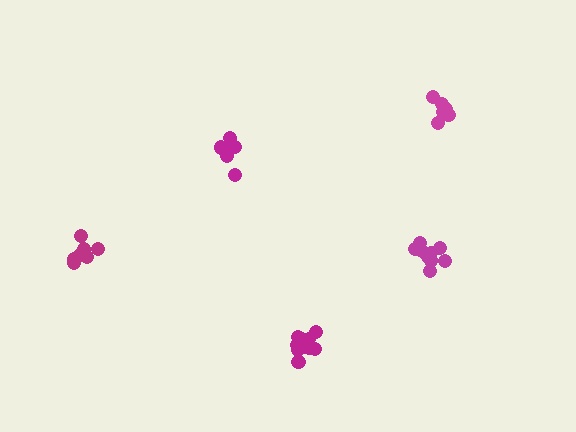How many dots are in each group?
Group 1: 9 dots, Group 2: 11 dots, Group 3: 7 dots, Group 4: 9 dots, Group 5: 7 dots (43 total).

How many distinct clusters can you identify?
There are 5 distinct clusters.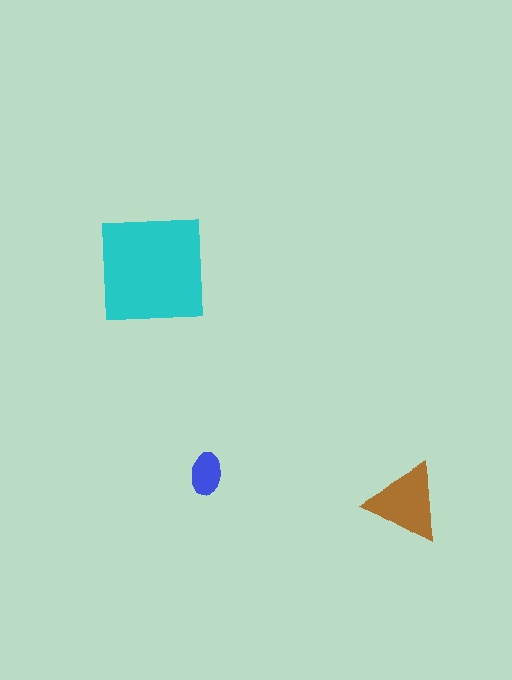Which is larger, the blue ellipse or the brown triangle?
The brown triangle.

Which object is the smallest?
The blue ellipse.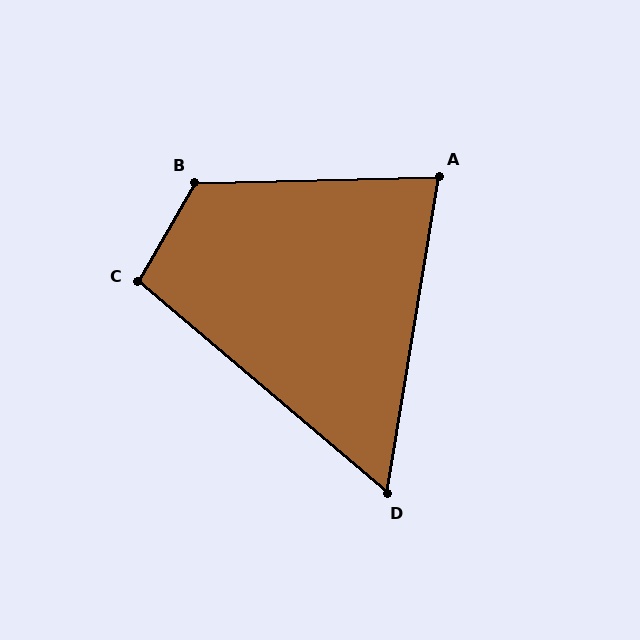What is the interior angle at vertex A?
Approximately 79 degrees (acute).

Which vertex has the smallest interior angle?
D, at approximately 59 degrees.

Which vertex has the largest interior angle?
B, at approximately 121 degrees.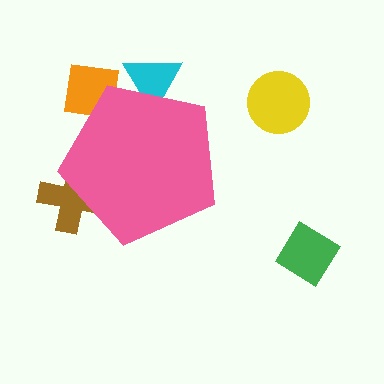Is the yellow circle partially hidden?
No, the yellow circle is fully visible.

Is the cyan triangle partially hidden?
Yes, the cyan triangle is partially hidden behind the pink pentagon.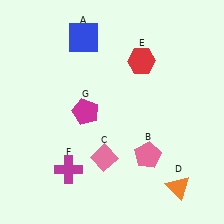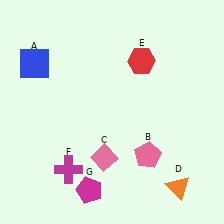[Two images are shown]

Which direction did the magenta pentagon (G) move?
The magenta pentagon (G) moved down.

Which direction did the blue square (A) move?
The blue square (A) moved left.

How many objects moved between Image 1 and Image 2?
2 objects moved between the two images.